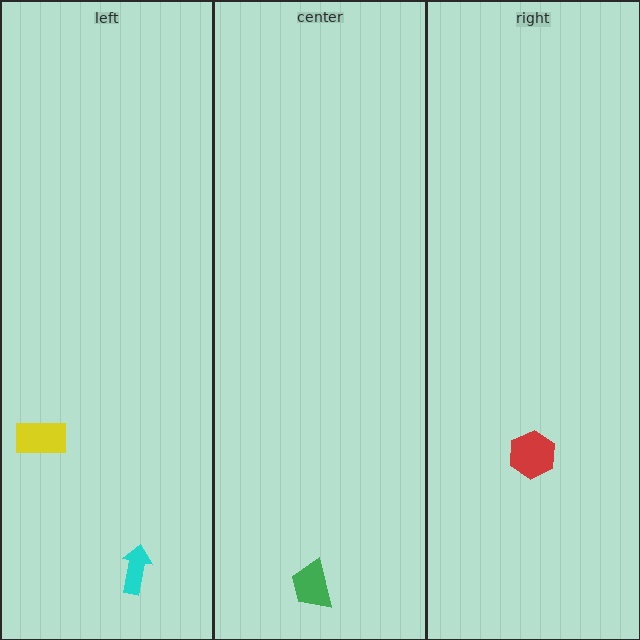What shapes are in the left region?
The cyan arrow, the yellow rectangle.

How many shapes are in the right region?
1.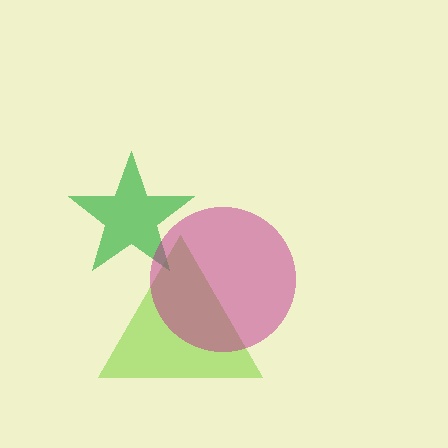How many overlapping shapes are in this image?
There are 3 overlapping shapes in the image.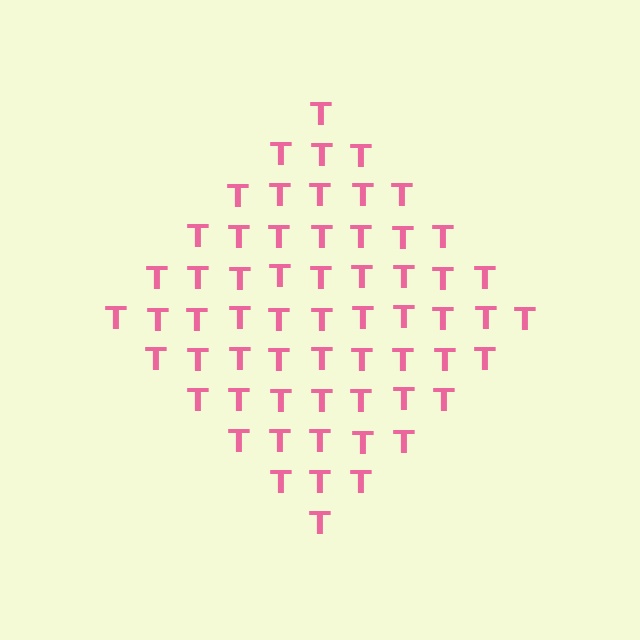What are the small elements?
The small elements are letter T's.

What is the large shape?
The large shape is a diamond.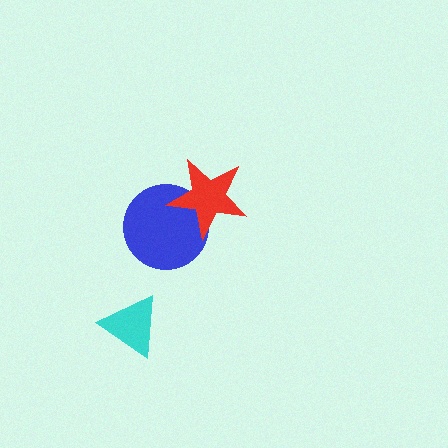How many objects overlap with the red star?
1 object overlaps with the red star.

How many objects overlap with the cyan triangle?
0 objects overlap with the cyan triangle.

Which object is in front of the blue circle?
The red star is in front of the blue circle.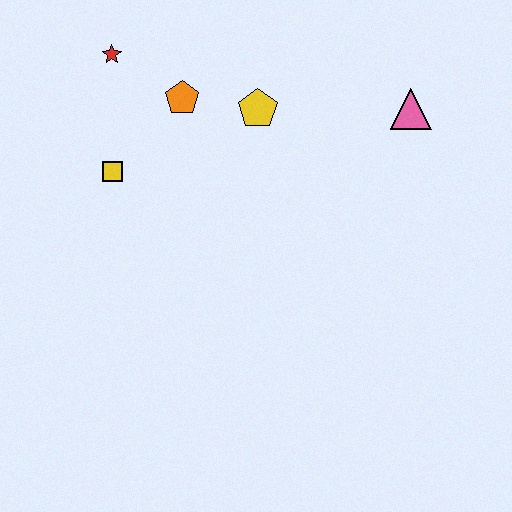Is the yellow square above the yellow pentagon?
No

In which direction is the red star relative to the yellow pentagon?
The red star is to the left of the yellow pentagon.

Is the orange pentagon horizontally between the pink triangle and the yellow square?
Yes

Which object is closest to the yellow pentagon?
The orange pentagon is closest to the yellow pentagon.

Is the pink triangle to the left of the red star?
No